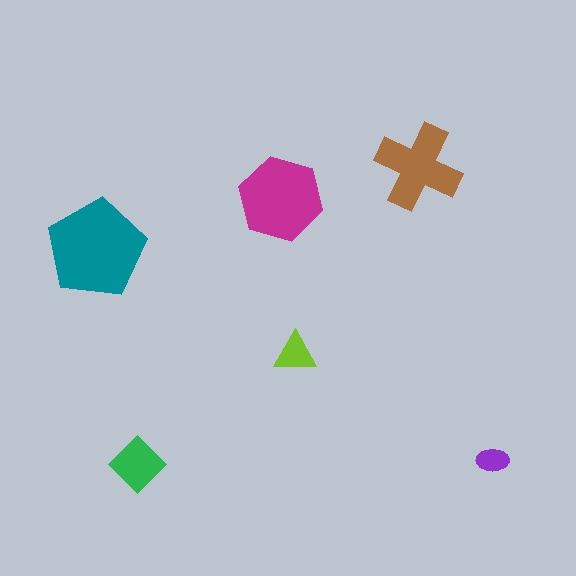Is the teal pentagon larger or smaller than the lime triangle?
Larger.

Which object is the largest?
The teal pentagon.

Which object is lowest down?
The green diamond is bottommost.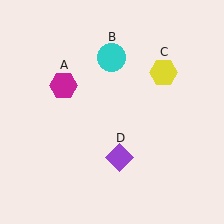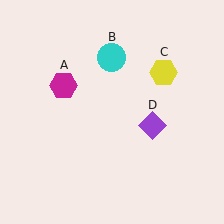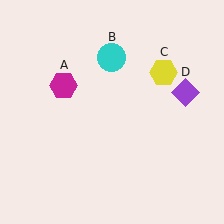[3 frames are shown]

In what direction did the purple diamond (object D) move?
The purple diamond (object D) moved up and to the right.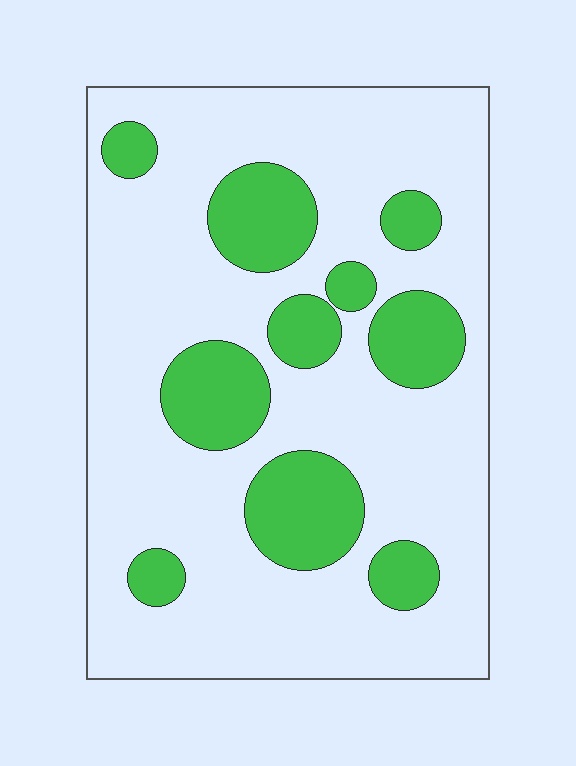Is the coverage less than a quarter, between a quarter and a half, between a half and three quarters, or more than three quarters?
Less than a quarter.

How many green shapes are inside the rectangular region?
10.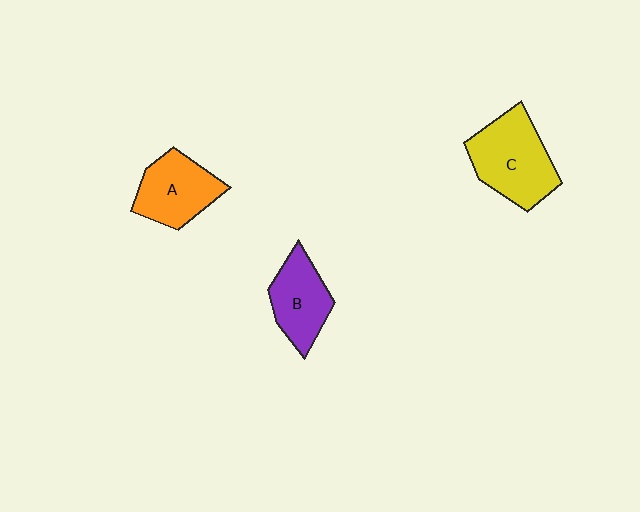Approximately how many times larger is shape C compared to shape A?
Approximately 1.3 times.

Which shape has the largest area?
Shape C (yellow).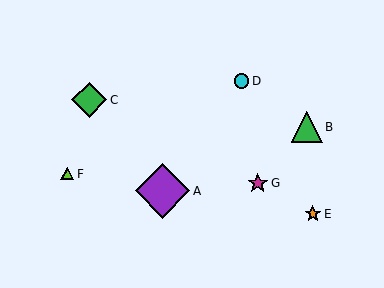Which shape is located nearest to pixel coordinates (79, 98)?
The green diamond (labeled C) at (89, 100) is nearest to that location.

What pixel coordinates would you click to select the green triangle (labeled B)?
Click at (307, 127) to select the green triangle B.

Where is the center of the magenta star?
The center of the magenta star is at (258, 183).